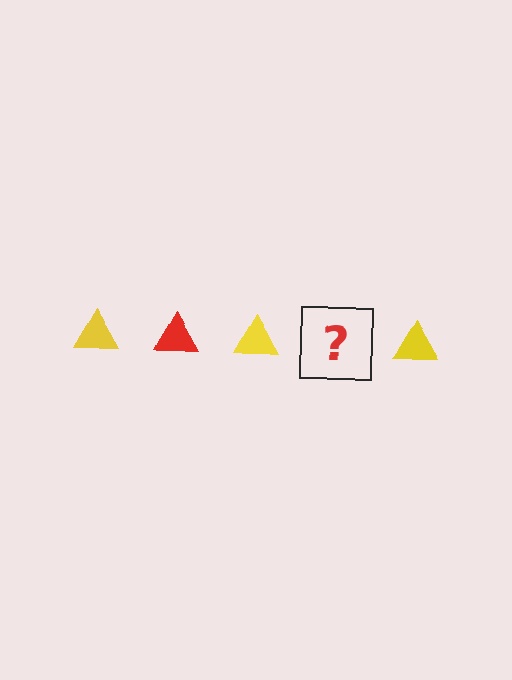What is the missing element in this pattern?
The missing element is a red triangle.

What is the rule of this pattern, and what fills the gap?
The rule is that the pattern cycles through yellow, red triangles. The gap should be filled with a red triangle.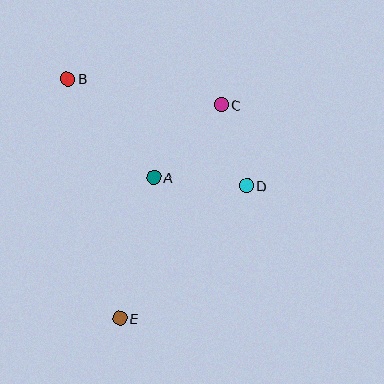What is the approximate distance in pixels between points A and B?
The distance between A and B is approximately 131 pixels.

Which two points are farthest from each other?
Points B and E are farthest from each other.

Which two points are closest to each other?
Points C and D are closest to each other.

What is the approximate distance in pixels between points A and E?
The distance between A and E is approximately 145 pixels.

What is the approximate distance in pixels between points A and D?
The distance between A and D is approximately 93 pixels.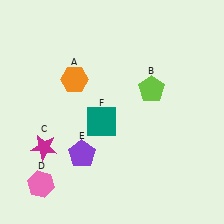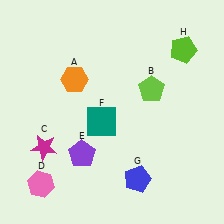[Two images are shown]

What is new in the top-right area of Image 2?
A lime pentagon (H) was added in the top-right area of Image 2.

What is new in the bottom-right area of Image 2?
A blue pentagon (G) was added in the bottom-right area of Image 2.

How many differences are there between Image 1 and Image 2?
There are 2 differences between the two images.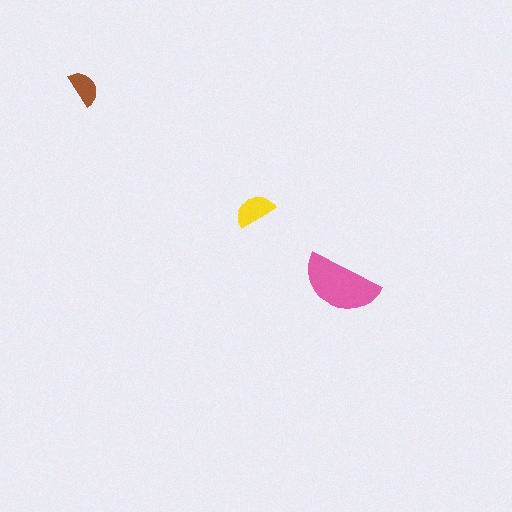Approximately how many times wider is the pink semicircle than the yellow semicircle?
About 2 times wider.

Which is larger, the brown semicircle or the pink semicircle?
The pink one.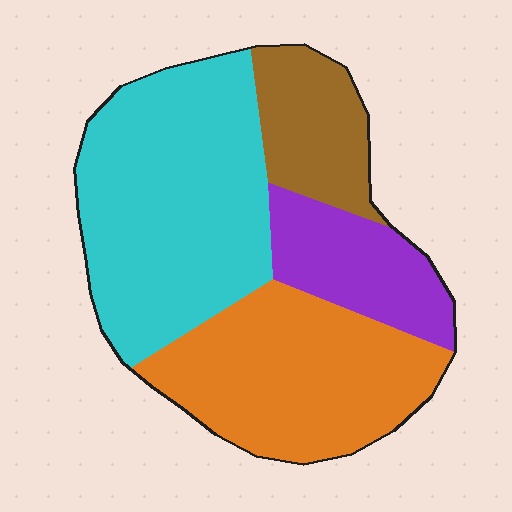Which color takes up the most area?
Cyan, at roughly 40%.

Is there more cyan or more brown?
Cyan.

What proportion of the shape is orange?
Orange takes up about one third (1/3) of the shape.